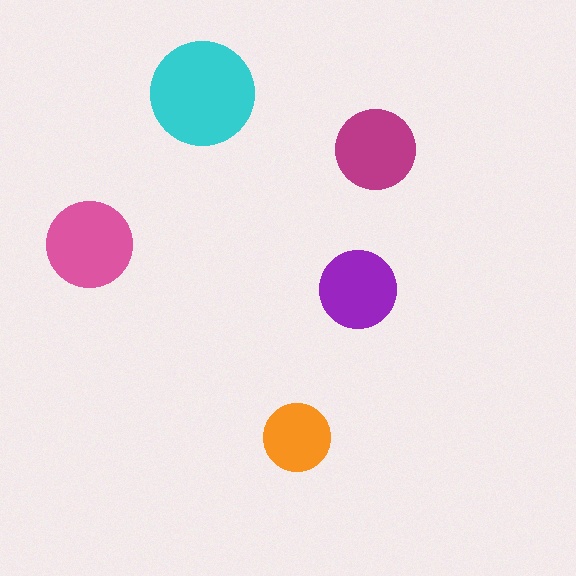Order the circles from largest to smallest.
the cyan one, the pink one, the magenta one, the purple one, the orange one.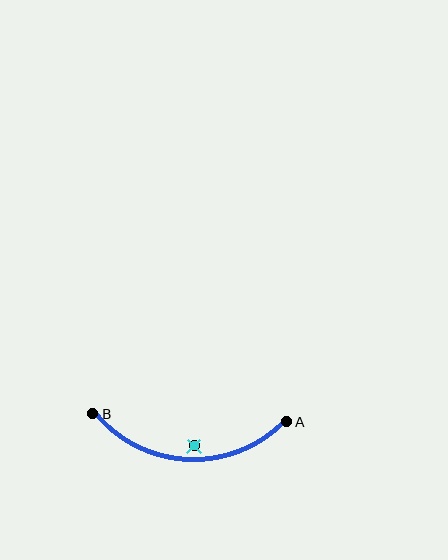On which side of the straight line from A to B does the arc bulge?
The arc bulges below the straight line connecting A and B.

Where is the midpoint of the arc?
The arc midpoint is the point on the curve farthest from the straight line joining A and B. It sits below that line.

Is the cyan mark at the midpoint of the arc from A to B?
No — the cyan mark does not lie on the arc at all. It sits slightly inside the curve.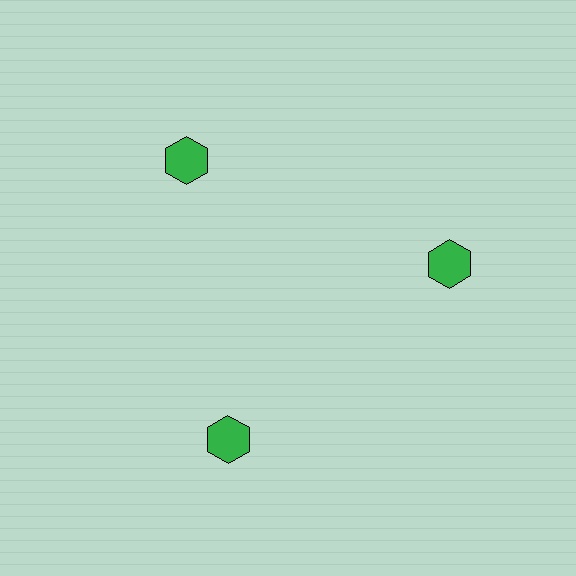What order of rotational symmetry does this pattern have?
This pattern has 3-fold rotational symmetry.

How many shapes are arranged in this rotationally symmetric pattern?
There are 3 shapes, arranged in 3 groups of 1.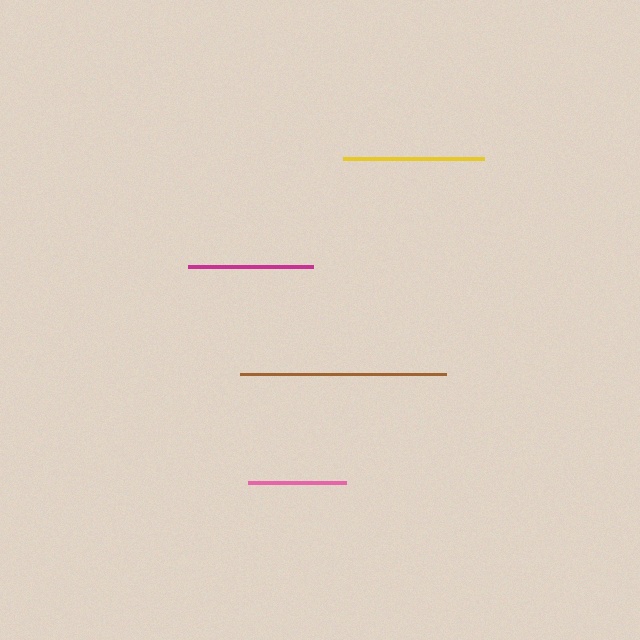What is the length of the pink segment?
The pink segment is approximately 98 pixels long.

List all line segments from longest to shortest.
From longest to shortest: brown, yellow, magenta, pink.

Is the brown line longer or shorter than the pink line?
The brown line is longer than the pink line.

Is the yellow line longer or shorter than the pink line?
The yellow line is longer than the pink line.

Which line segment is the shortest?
The pink line is the shortest at approximately 98 pixels.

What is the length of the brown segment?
The brown segment is approximately 207 pixels long.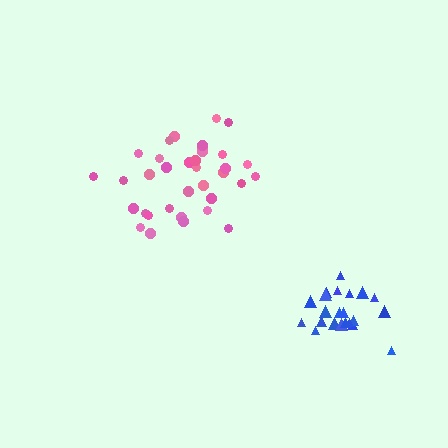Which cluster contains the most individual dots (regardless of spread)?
Pink (35).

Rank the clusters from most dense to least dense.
blue, pink.